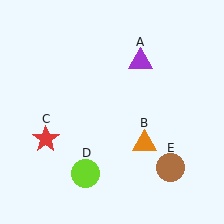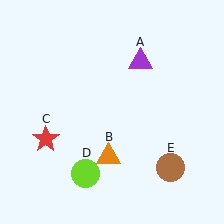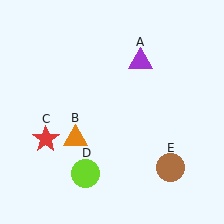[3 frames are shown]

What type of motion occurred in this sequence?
The orange triangle (object B) rotated clockwise around the center of the scene.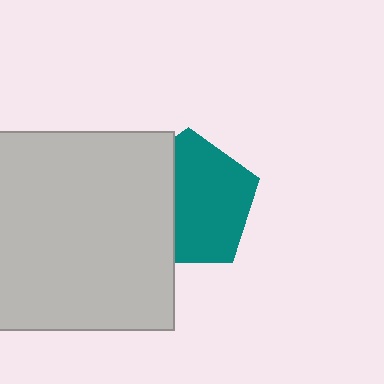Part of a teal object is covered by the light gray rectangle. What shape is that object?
It is a pentagon.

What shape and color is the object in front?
The object in front is a light gray rectangle.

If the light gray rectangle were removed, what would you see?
You would see the complete teal pentagon.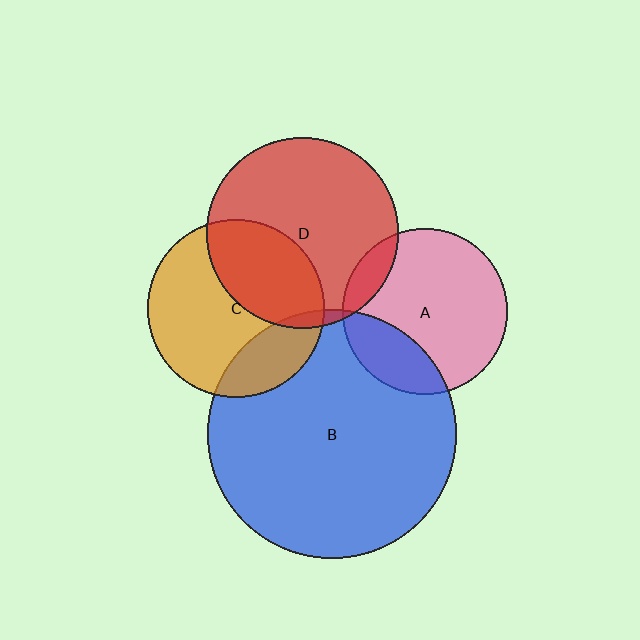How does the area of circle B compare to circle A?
Approximately 2.3 times.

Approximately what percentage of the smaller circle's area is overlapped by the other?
Approximately 5%.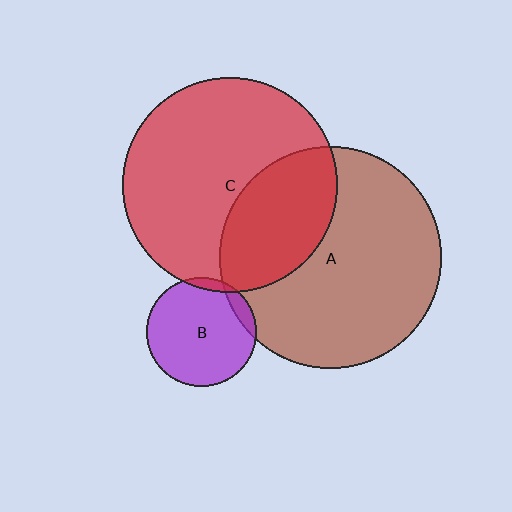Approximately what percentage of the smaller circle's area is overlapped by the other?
Approximately 10%.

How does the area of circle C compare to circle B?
Approximately 3.8 times.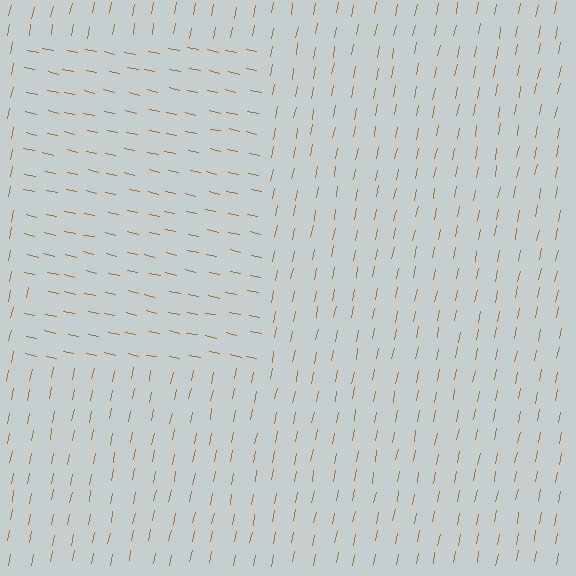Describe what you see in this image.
The image is filled with small brown line segments. A rectangle region in the image has lines oriented differently from the surrounding lines, creating a visible texture boundary.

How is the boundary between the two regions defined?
The boundary is defined purely by a change in line orientation (approximately 89 degrees difference). All lines are the same color and thickness.